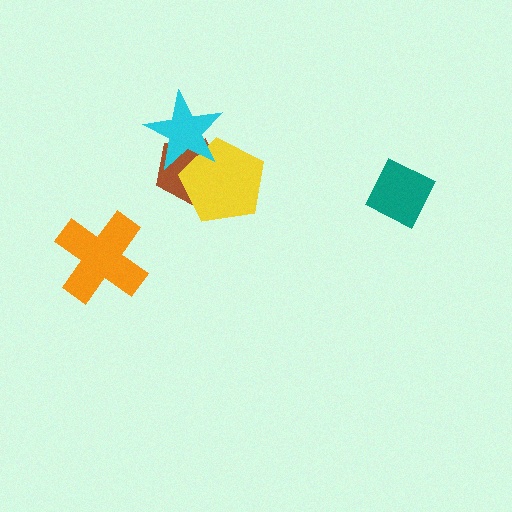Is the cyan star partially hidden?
No, no other shape covers it.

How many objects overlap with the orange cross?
0 objects overlap with the orange cross.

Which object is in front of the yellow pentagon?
The cyan star is in front of the yellow pentagon.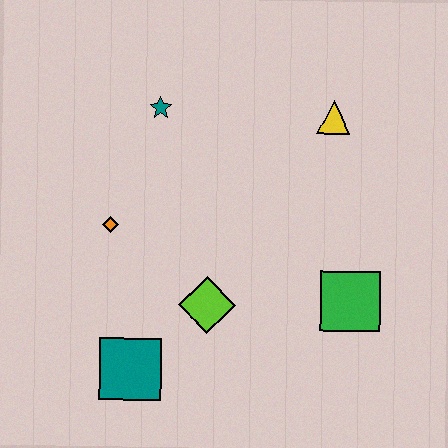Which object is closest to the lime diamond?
The teal square is closest to the lime diamond.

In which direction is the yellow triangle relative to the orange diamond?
The yellow triangle is to the right of the orange diamond.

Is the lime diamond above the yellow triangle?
No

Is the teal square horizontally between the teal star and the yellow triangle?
No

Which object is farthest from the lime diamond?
The yellow triangle is farthest from the lime diamond.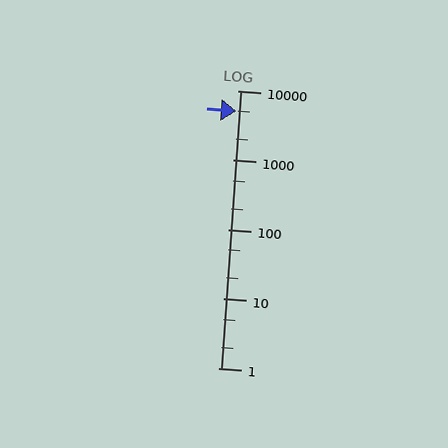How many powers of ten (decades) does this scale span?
The scale spans 4 decades, from 1 to 10000.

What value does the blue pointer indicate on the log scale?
The pointer indicates approximately 5000.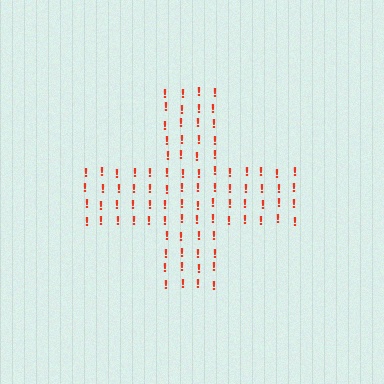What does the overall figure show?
The overall figure shows a cross.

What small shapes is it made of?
It is made of small exclamation marks.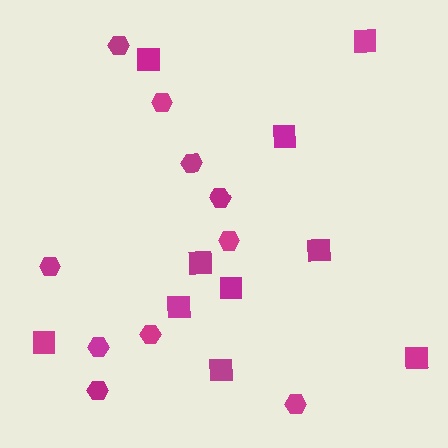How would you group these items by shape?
There are 2 groups: one group of squares (10) and one group of hexagons (10).